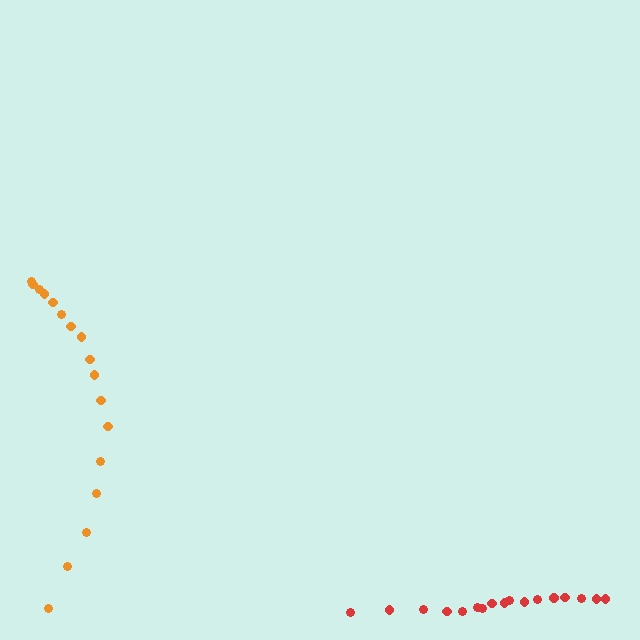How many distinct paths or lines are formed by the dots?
There are 2 distinct paths.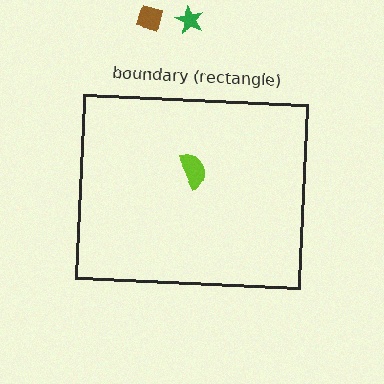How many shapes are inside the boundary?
1 inside, 2 outside.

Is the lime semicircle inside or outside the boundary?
Inside.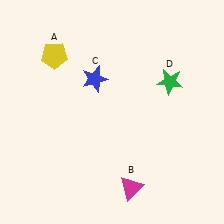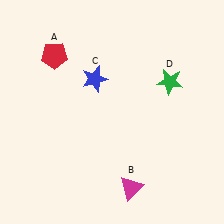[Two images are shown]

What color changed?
The pentagon (A) changed from yellow in Image 1 to red in Image 2.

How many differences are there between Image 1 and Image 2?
There is 1 difference between the two images.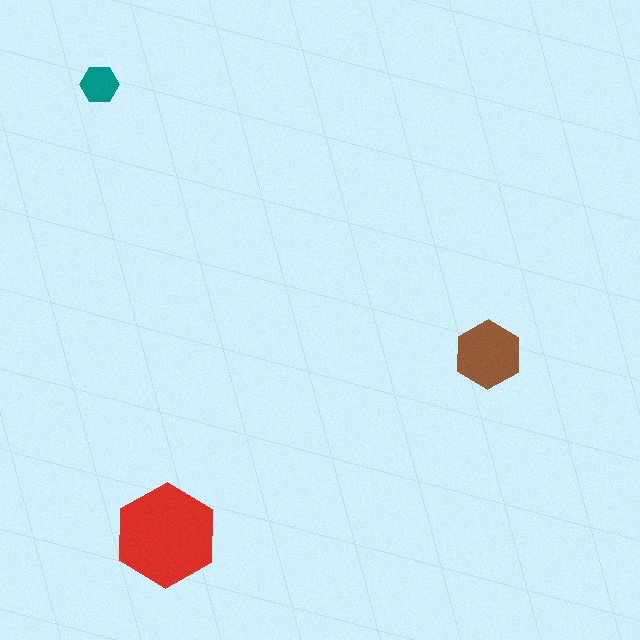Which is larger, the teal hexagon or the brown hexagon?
The brown one.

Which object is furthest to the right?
The brown hexagon is rightmost.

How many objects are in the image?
There are 3 objects in the image.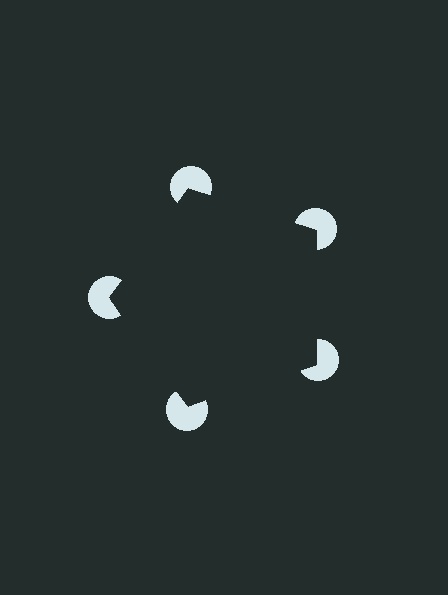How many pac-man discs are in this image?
There are 5 — one at each vertex of the illusory pentagon.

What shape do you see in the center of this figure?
An illusory pentagon — its edges are inferred from the aligned wedge cuts in the pac-man discs, not physically drawn.